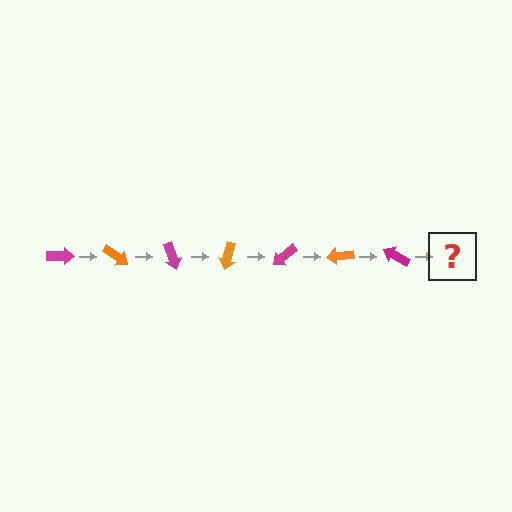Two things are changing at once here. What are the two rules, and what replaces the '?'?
The two rules are that it rotates 35 degrees each step and the color cycles through magenta and orange. The '?' should be an orange arrow, rotated 245 degrees from the start.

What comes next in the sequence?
The next element should be an orange arrow, rotated 245 degrees from the start.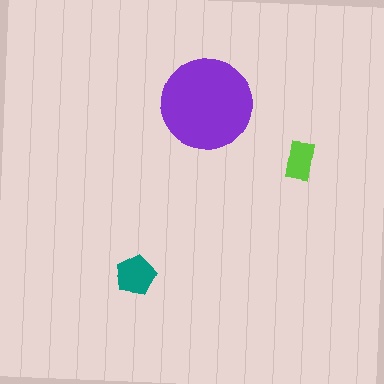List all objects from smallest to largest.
The lime rectangle, the teal pentagon, the purple circle.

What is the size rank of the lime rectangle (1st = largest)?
3rd.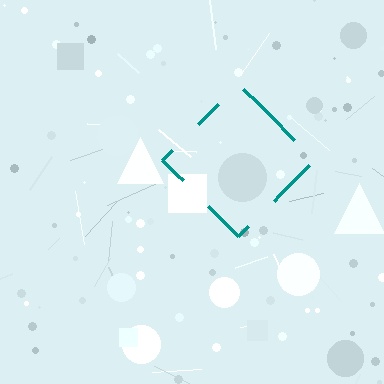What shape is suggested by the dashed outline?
The dashed outline suggests a diamond.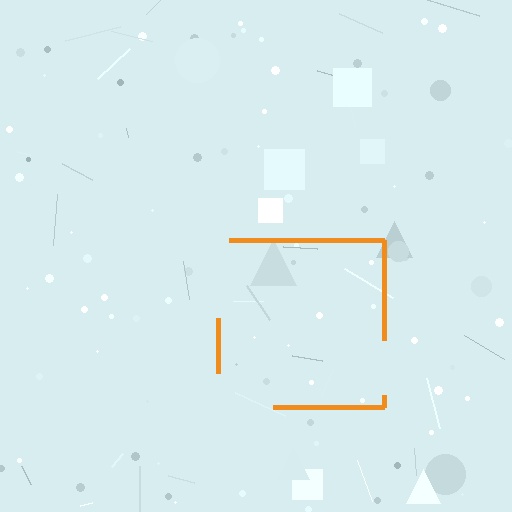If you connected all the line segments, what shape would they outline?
They would outline a square.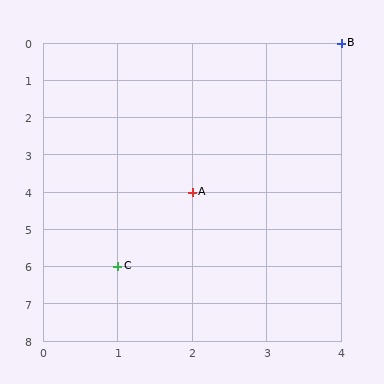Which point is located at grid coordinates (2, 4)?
Point A is at (2, 4).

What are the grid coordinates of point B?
Point B is at grid coordinates (4, 0).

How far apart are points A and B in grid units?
Points A and B are 2 columns and 4 rows apart (about 4.5 grid units diagonally).